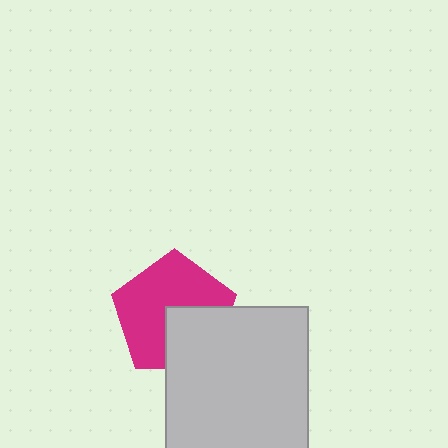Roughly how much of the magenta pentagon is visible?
Most of it is visible (roughly 65%).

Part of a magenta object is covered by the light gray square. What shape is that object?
It is a pentagon.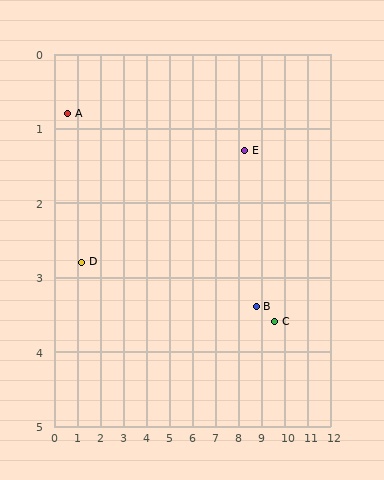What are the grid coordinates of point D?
Point D is at approximately (1.2, 2.8).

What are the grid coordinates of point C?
Point C is at approximately (9.6, 3.6).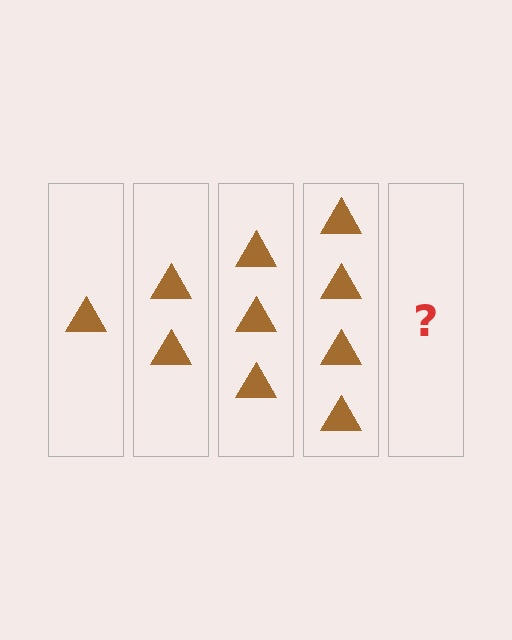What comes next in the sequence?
The next element should be 5 triangles.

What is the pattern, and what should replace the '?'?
The pattern is that each step adds one more triangle. The '?' should be 5 triangles.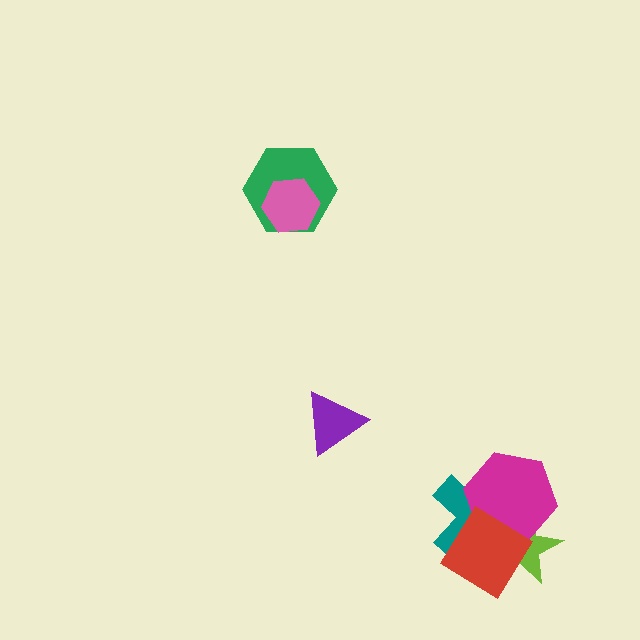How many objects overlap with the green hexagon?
1 object overlaps with the green hexagon.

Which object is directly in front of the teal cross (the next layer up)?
The magenta hexagon is directly in front of the teal cross.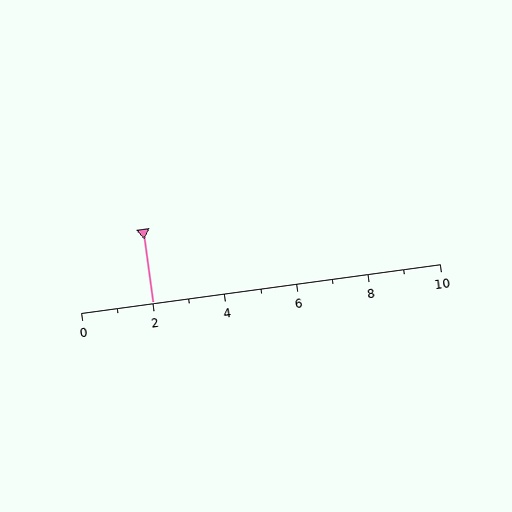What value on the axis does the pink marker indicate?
The marker indicates approximately 2.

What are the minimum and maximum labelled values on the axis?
The axis runs from 0 to 10.